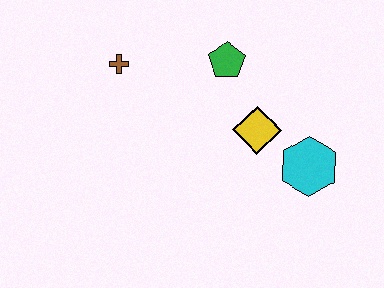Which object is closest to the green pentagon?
The yellow diamond is closest to the green pentagon.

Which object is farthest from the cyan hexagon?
The brown cross is farthest from the cyan hexagon.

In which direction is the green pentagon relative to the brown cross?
The green pentagon is to the right of the brown cross.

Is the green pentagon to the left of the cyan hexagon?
Yes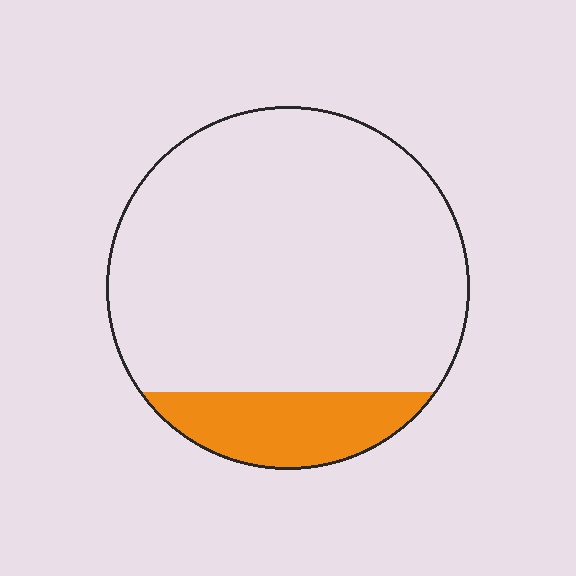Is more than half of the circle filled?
No.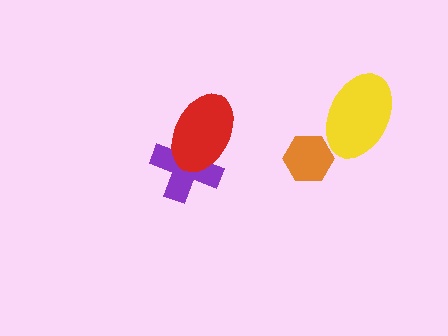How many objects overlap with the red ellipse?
1 object overlaps with the red ellipse.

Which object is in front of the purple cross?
The red ellipse is in front of the purple cross.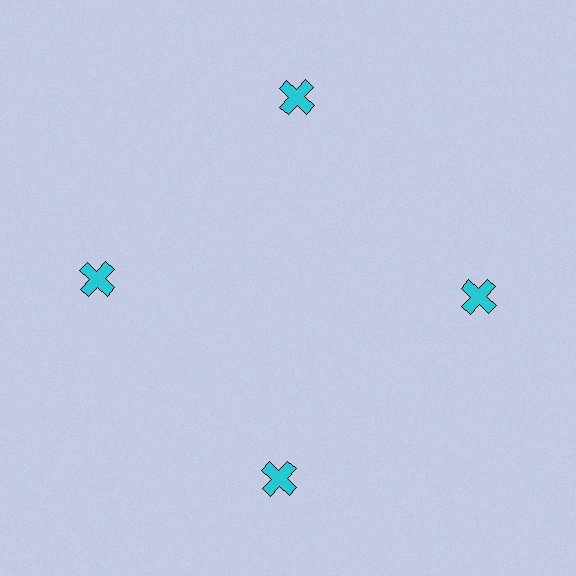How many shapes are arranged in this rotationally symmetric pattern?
There are 4 shapes, arranged in 4 groups of 1.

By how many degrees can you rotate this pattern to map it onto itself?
The pattern maps onto itself every 90 degrees of rotation.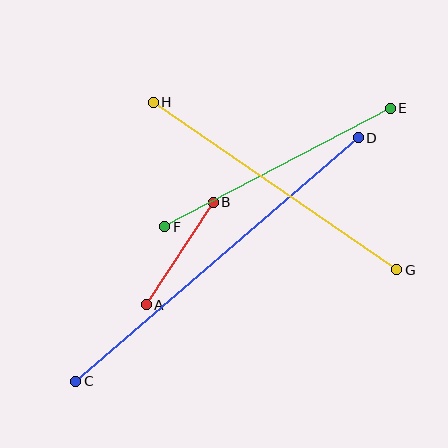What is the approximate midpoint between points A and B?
The midpoint is at approximately (180, 253) pixels.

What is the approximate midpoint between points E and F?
The midpoint is at approximately (277, 168) pixels.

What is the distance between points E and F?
The distance is approximately 255 pixels.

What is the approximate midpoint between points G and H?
The midpoint is at approximately (275, 186) pixels.